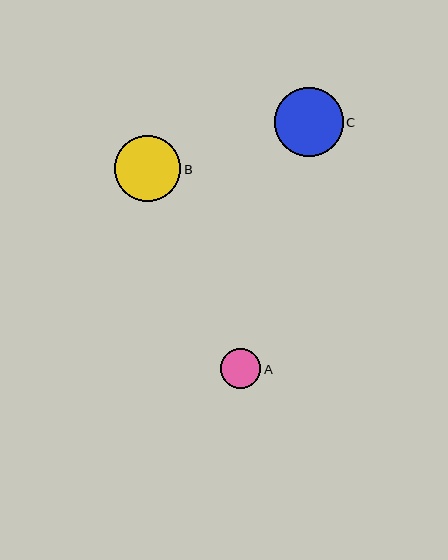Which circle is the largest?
Circle C is the largest with a size of approximately 69 pixels.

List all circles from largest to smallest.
From largest to smallest: C, B, A.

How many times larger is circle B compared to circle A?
Circle B is approximately 1.7 times the size of circle A.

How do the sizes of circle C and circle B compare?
Circle C and circle B are approximately the same size.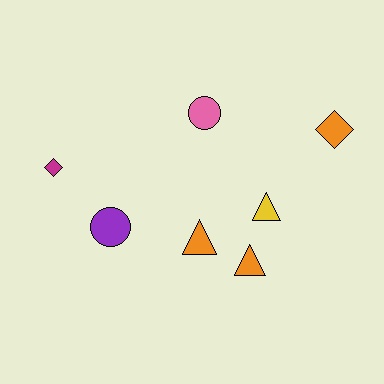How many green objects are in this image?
There are no green objects.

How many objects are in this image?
There are 7 objects.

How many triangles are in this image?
There are 3 triangles.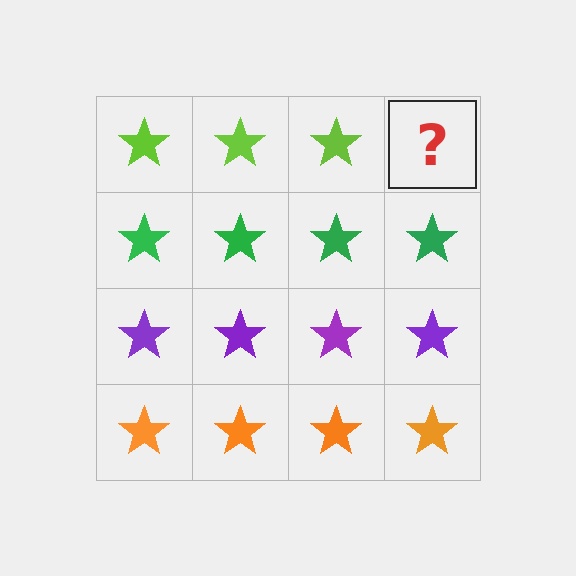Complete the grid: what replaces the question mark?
The question mark should be replaced with a lime star.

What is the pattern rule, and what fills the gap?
The rule is that each row has a consistent color. The gap should be filled with a lime star.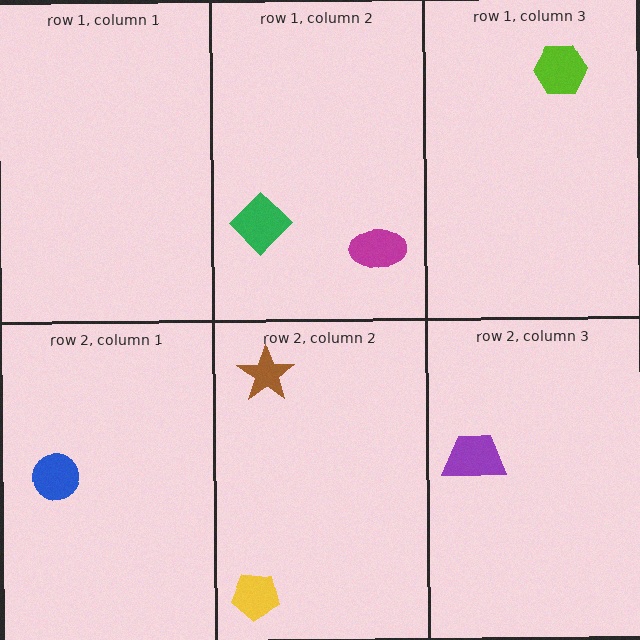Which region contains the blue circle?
The row 2, column 1 region.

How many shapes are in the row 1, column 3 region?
1.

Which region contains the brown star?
The row 2, column 2 region.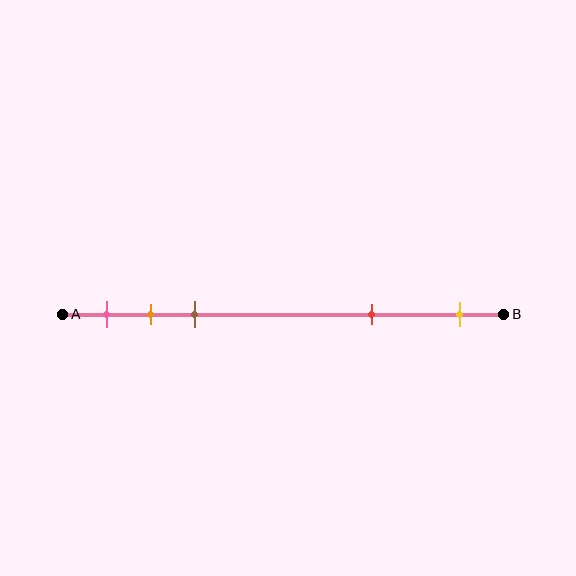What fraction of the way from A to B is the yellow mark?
The yellow mark is approximately 90% (0.9) of the way from A to B.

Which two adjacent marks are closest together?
The orange and brown marks are the closest adjacent pair.